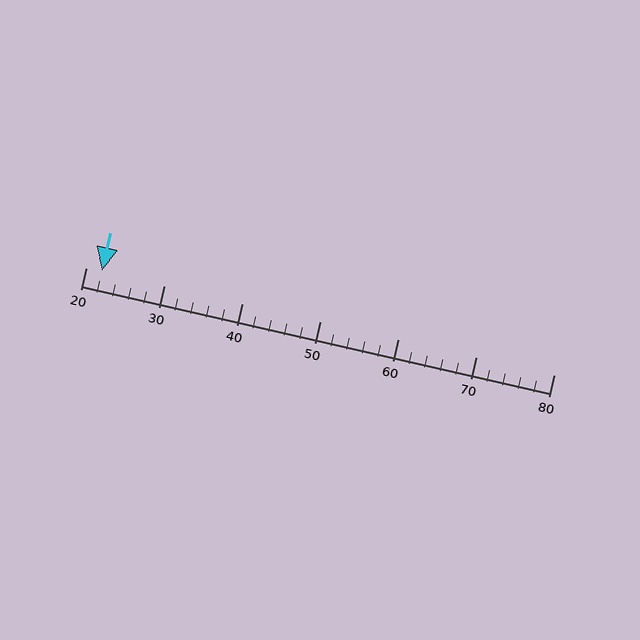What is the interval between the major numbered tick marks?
The major tick marks are spaced 10 units apart.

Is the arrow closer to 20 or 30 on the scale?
The arrow is closer to 20.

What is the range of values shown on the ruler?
The ruler shows values from 20 to 80.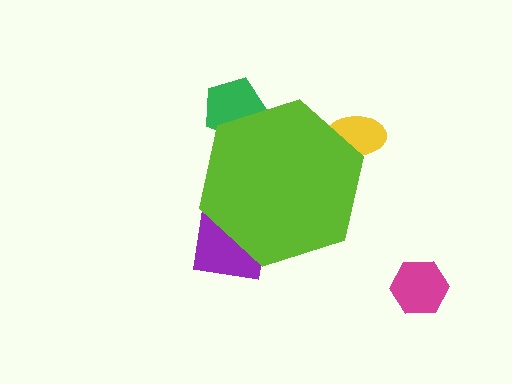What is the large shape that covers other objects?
A lime hexagon.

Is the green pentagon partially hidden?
Yes, the green pentagon is partially hidden behind the lime hexagon.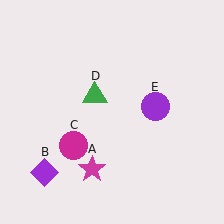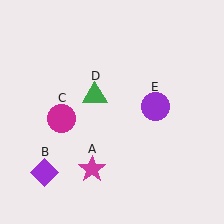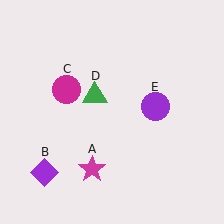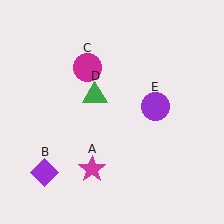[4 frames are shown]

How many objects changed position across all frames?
1 object changed position: magenta circle (object C).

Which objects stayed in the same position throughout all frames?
Magenta star (object A) and purple diamond (object B) and green triangle (object D) and purple circle (object E) remained stationary.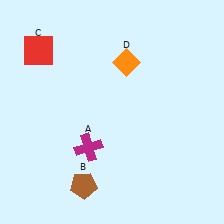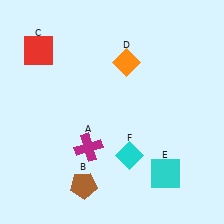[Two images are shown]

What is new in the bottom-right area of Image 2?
A cyan diamond (F) was added in the bottom-right area of Image 2.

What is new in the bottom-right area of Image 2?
A cyan square (E) was added in the bottom-right area of Image 2.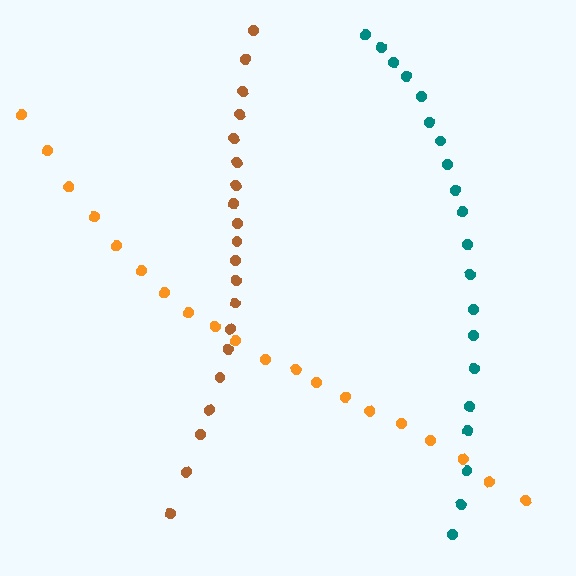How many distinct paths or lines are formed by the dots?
There are 3 distinct paths.